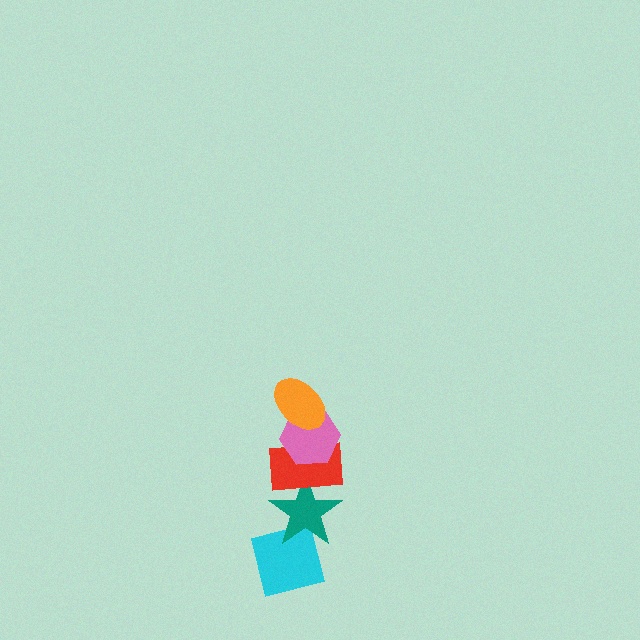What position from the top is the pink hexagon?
The pink hexagon is 2nd from the top.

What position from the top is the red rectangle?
The red rectangle is 3rd from the top.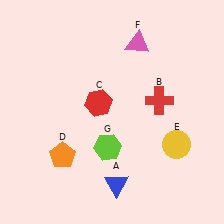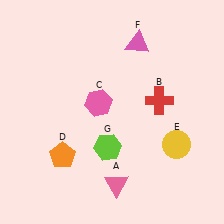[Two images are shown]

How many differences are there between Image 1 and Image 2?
There are 2 differences between the two images.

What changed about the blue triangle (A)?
In Image 1, A is blue. In Image 2, it changed to pink.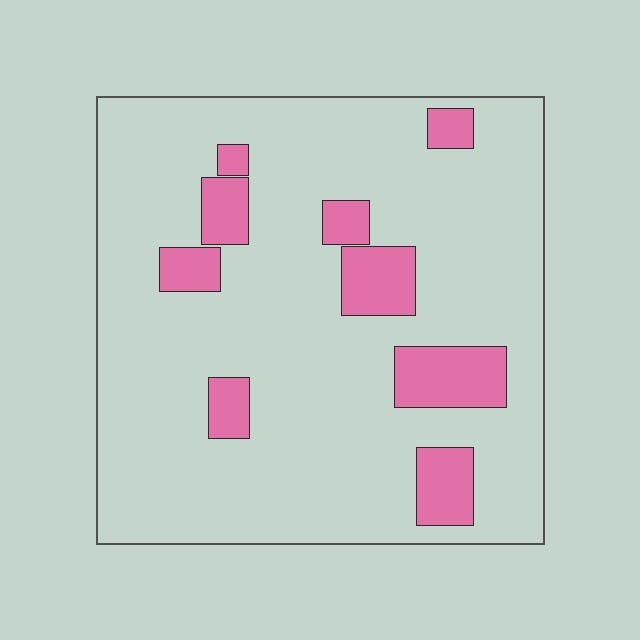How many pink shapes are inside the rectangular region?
9.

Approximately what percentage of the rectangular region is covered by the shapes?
Approximately 15%.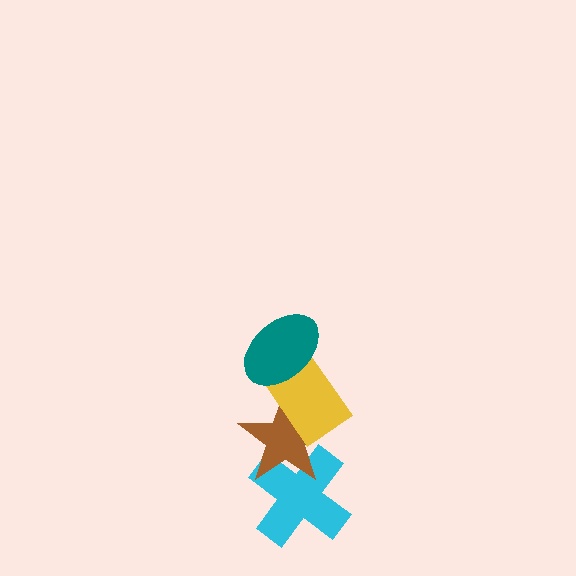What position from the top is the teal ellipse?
The teal ellipse is 1st from the top.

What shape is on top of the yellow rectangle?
The teal ellipse is on top of the yellow rectangle.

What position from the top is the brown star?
The brown star is 3rd from the top.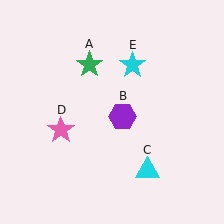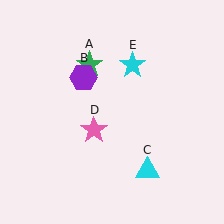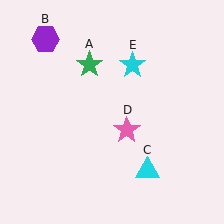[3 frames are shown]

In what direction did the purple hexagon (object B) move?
The purple hexagon (object B) moved up and to the left.